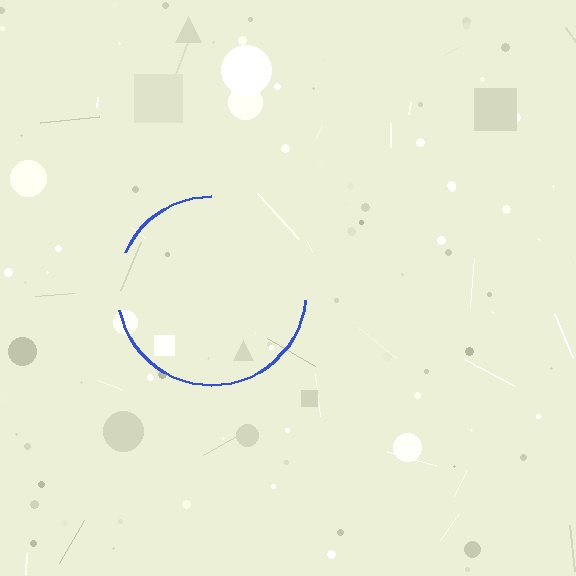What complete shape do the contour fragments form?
The contour fragments form a circle.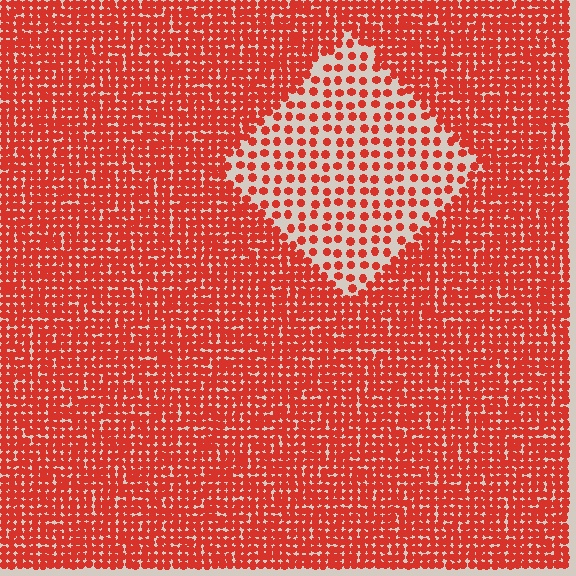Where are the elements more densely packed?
The elements are more densely packed outside the diamond boundary.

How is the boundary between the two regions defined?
The boundary is defined by a change in element density (approximately 2.5x ratio). All elements are the same color, size, and shape.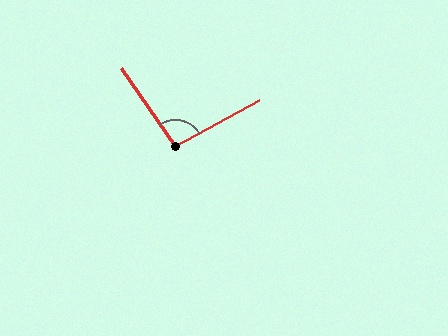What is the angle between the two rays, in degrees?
Approximately 95 degrees.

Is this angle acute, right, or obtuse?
It is obtuse.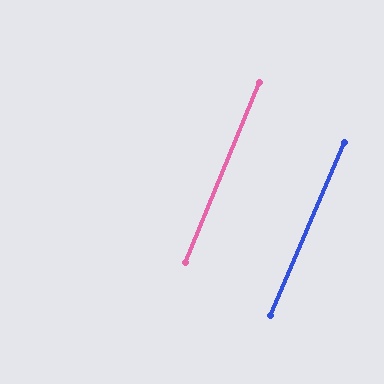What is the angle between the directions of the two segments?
Approximately 1 degree.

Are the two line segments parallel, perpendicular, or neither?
Parallel — their directions differ by only 0.9°.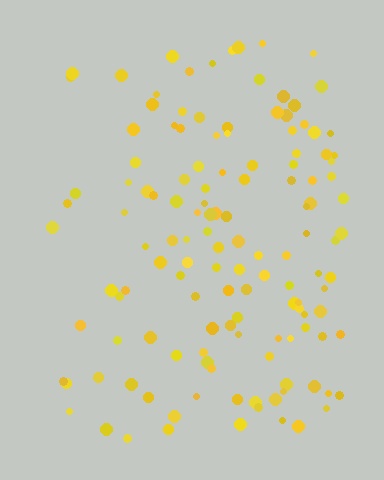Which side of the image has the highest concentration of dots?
The right.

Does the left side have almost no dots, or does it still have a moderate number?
Still a moderate number, just noticeably fewer than the right.